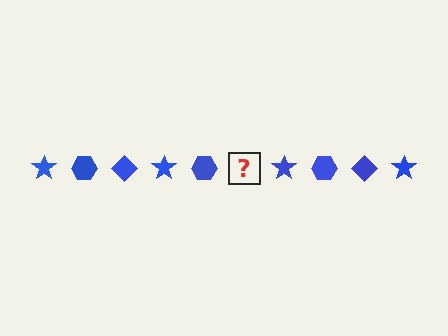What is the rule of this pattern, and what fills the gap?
The rule is that the pattern cycles through star, hexagon, diamond shapes in blue. The gap should be filled with a blue diamond.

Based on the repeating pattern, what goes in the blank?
The blank should be a blue diamond.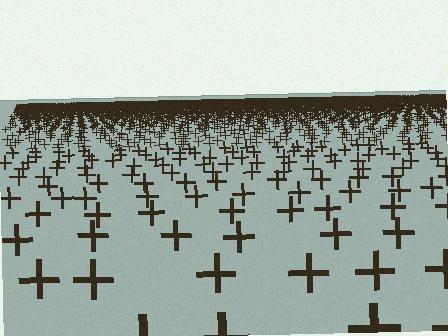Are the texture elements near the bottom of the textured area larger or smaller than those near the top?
Larger. Near the bottom, elements are closer to the viewer and appear at a bigger on-screen size.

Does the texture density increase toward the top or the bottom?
Density increases toward the top.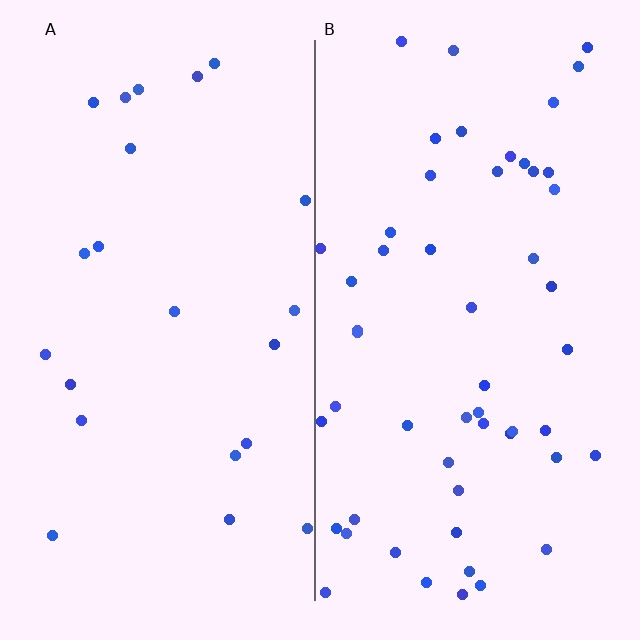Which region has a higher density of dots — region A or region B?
B (the right).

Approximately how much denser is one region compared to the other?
Approximately 2.4× — region B over region A.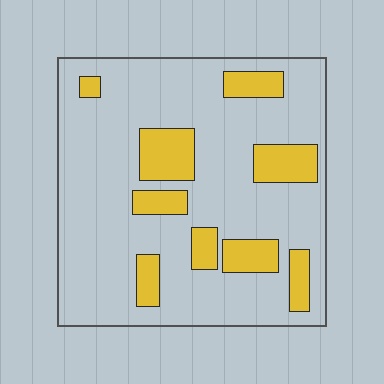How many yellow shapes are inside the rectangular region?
9.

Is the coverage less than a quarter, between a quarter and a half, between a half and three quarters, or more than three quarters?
Less than a quarter.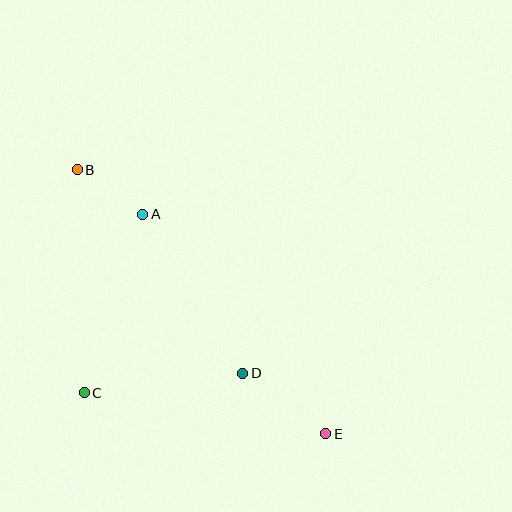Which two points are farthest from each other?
Points B and E are farthest from each other.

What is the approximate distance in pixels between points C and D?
The distance between C and D is approximately 159 pixels.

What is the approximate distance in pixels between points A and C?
The distance between A and C is approximately 188 pixels.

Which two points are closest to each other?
Points A and B are closest to each other.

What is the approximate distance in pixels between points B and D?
The distance between B and D is approximately 262 pixels.